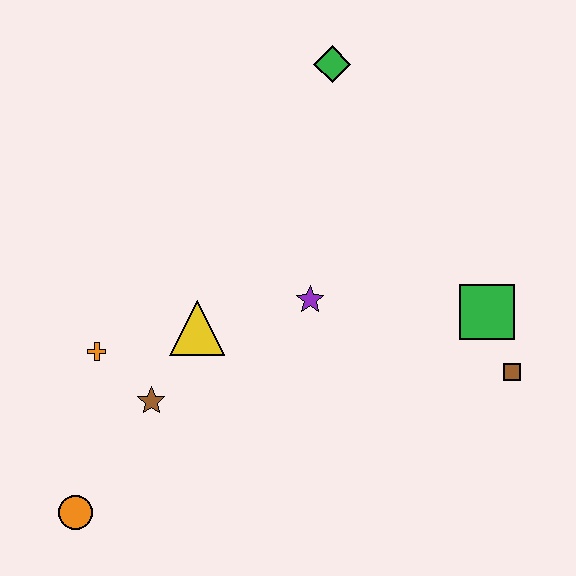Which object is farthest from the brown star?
The green diamond is farthest from the brown star.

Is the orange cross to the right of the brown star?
No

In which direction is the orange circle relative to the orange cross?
The orange circle is below the orange cross.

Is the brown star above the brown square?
No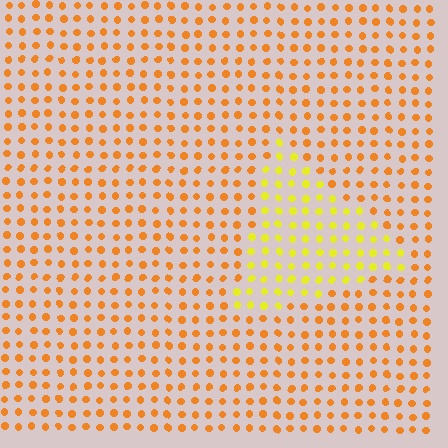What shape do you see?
I see a triangle.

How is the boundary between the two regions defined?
The boundary is defined purely by a slight shift in hue (about 34 degrees). Spacing, size, and orientation are identical on both sides.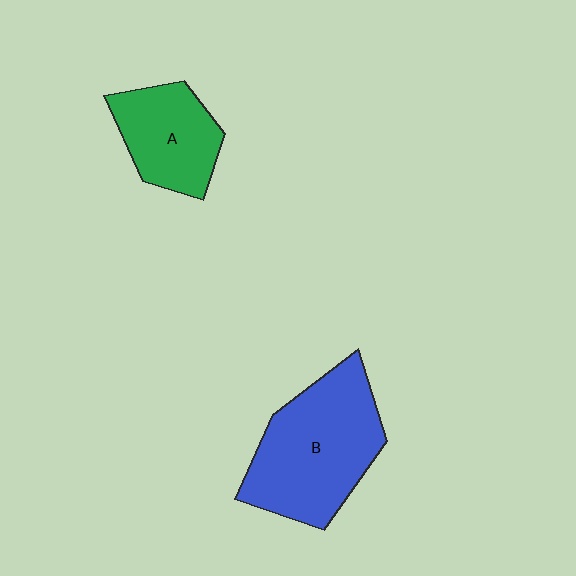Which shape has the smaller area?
Shape A (green).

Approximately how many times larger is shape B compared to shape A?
Approximately 1.7 times.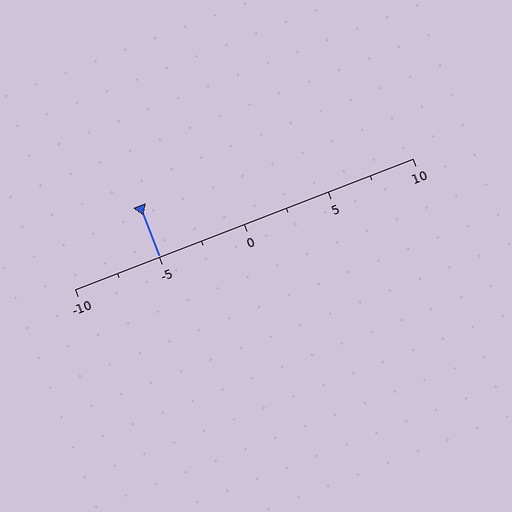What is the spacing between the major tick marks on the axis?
The major ticks are spaced 5 apart.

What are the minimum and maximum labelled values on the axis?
The axis runs from -10 to 10.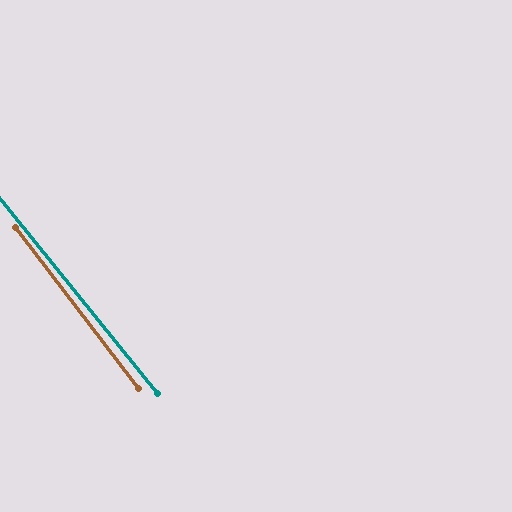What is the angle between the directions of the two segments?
Approximately 2 degrees.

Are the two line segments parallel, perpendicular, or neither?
Parallel — their directions differ by only 1.7°.